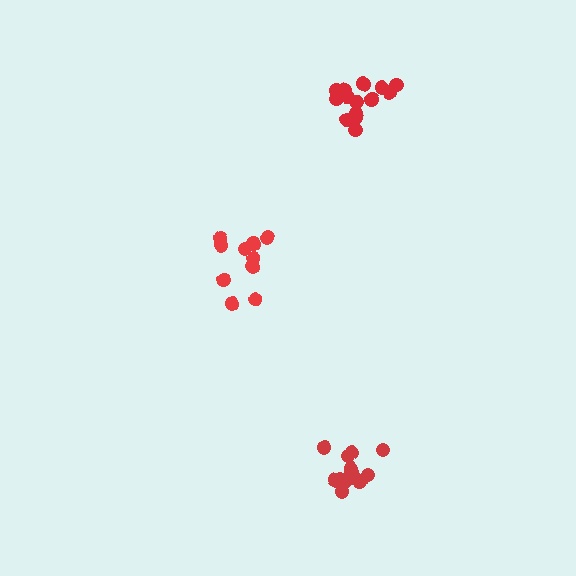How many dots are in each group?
Group 1: 15 dots, Group 2: 14 dots, Group 3: 11 dots (40 total).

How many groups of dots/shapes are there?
There are 3 groups.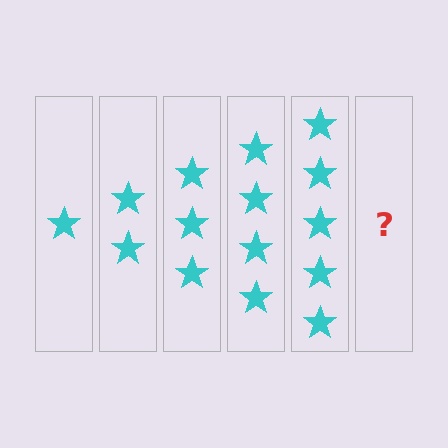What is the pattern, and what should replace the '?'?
The pattern is that each step adds one more star. The '?' should be 6 stars.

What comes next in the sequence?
The next element should be 6 stars.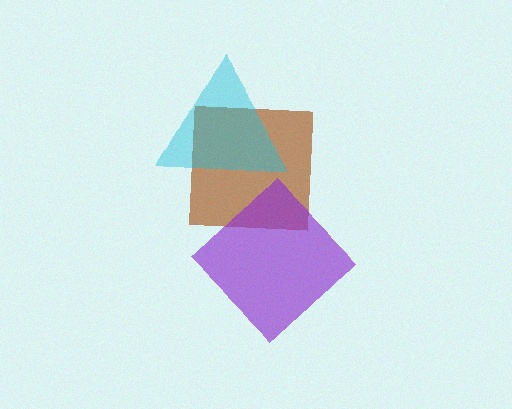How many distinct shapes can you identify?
There are 3 distinct shapes: a brown square, a cyan triangle, a purple diamond.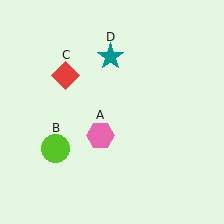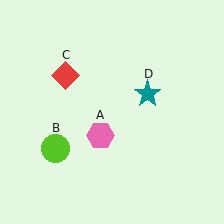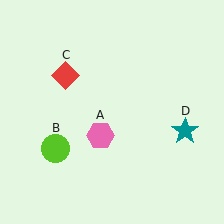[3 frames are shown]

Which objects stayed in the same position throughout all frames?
Pink hexagon (object A) and lime circle (object B) and red diamond (object C) remained stationary.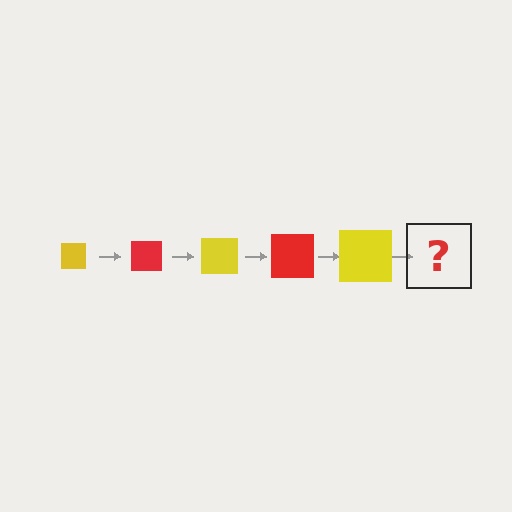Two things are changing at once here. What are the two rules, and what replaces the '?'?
The two rules are that the square grows larger each step and the color cycles through yellow and red. The '?' should be a red square, larger than the previous one.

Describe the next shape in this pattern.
It should be a red square, larger than the previous one.